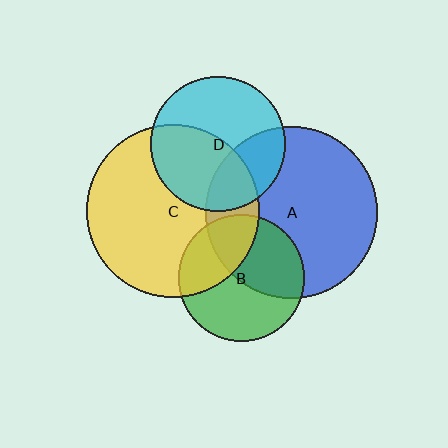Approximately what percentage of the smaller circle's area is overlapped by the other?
Approximately 30%.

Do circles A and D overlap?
Yes.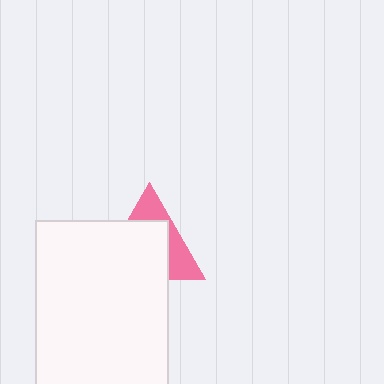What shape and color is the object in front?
The object in front is a white rectangle.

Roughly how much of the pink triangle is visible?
A small part of it is visible (roughly 36%).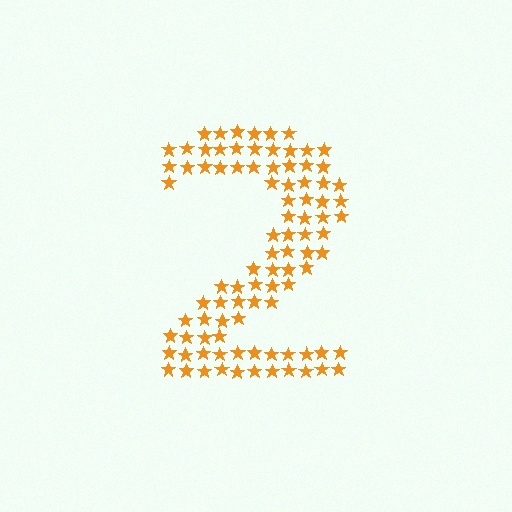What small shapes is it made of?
It is made of small stars.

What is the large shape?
The large shape is the digit 2.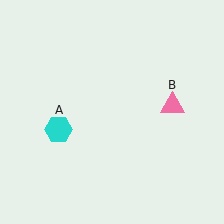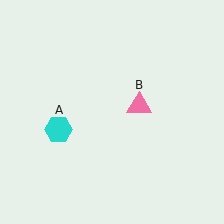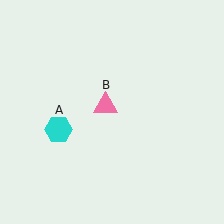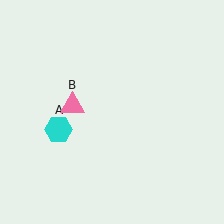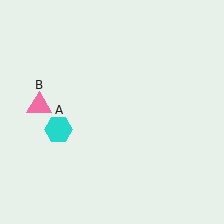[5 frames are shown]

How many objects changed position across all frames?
1 object changed position: pink triangle (object B).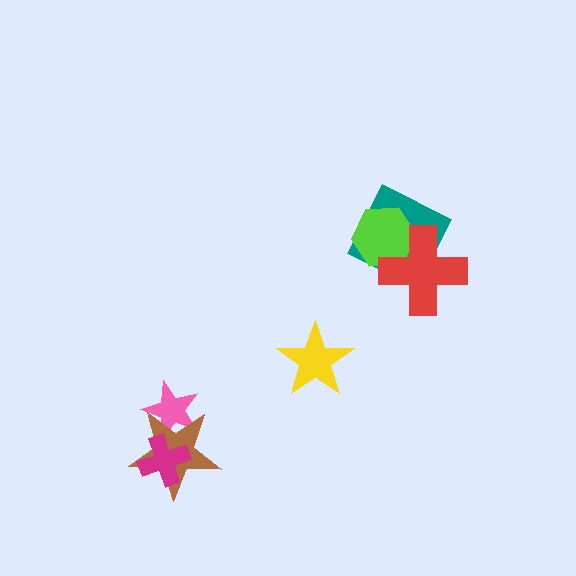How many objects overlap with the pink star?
2 objects overlap with the pink star.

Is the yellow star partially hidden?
No, no other shape covers it.